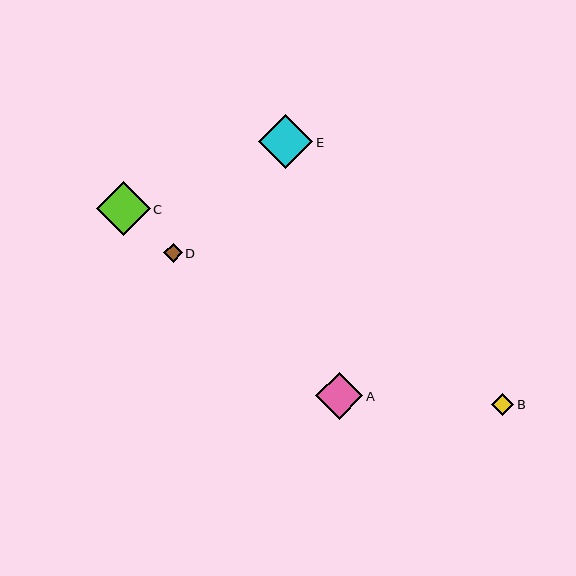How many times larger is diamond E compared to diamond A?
Diamond E is approximately 1.2 times the size of diamond A.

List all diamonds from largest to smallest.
From largest to smallest: E, C, A, B, D.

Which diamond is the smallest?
Diamond D is the smallest with a size of approximately 19 pixels.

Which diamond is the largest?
Diamond E is the largest with a size of approximately 54 pixels.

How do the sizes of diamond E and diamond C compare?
Diamond E and diamond C are approximately the same size.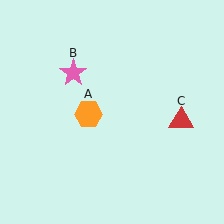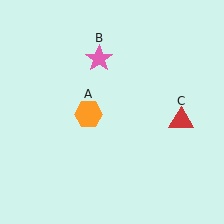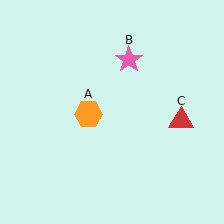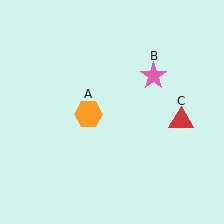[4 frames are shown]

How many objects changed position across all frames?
1 object changed position: pink star (object B).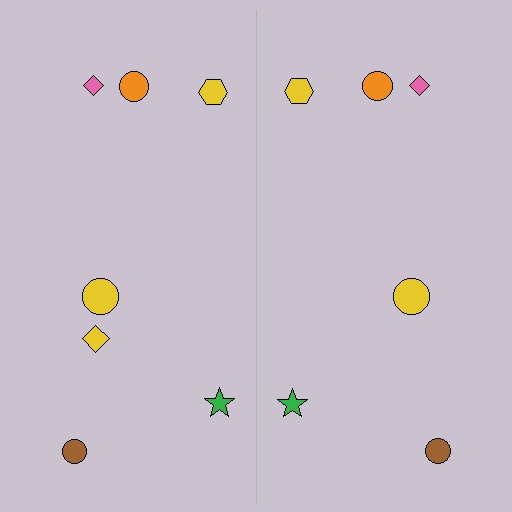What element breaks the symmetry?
A yellow diamond is missing from the right side.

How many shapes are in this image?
There are 13 shapes in this image.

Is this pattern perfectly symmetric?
No, the pattern is not perfectly symmetric. A yellow diamond is missing from the right side.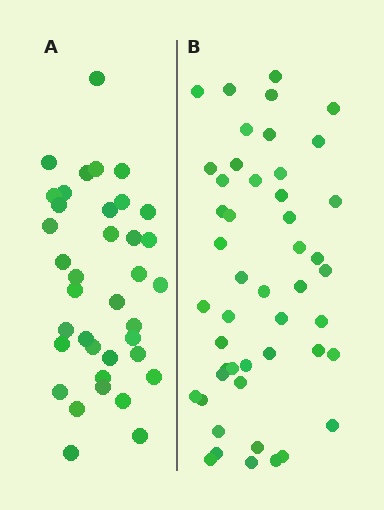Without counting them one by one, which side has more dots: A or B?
Region B (the right region) has more dots.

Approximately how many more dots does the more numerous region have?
Region B has roughly 12 or so more dots than region A.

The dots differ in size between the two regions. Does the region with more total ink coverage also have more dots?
No. Region A has more total ink coverage because its dots are larger, but region B actually contains more individual dots. Total area can be misleading — the number of items is what matters here.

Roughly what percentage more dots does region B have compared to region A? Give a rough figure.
About 30% more.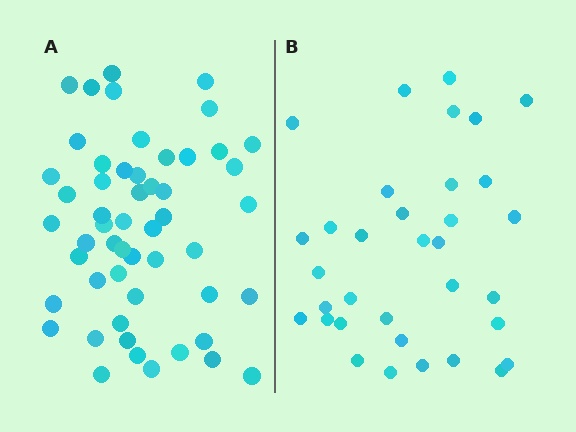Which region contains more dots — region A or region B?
Region A (the left region) has more dots.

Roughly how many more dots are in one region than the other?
Region A has approximately 20 more dots than region B.